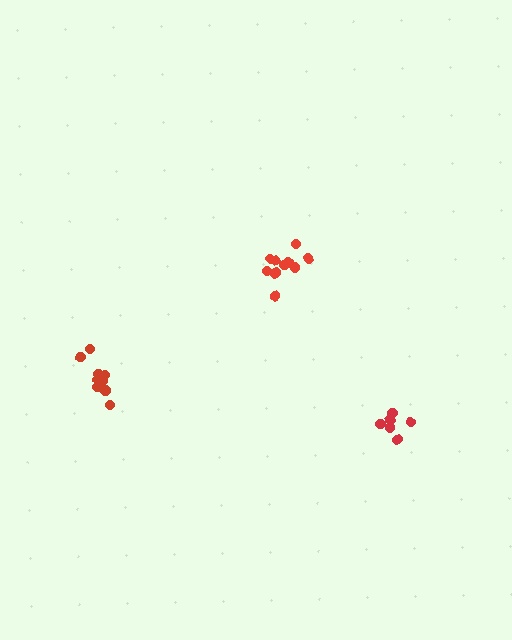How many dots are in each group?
Group 1: 9 dots, Group 2: 10 dots, Group 3: 6 dots (25 total).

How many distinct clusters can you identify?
There are 3 distinct clusters.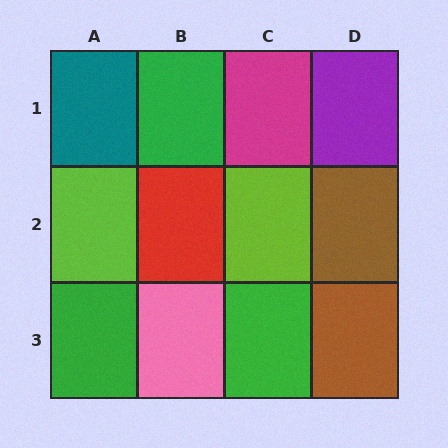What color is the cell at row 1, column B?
Green.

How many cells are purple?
1 cell is purple.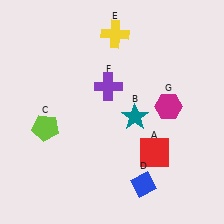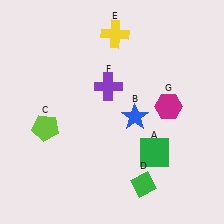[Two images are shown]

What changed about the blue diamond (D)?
In Image 1, D is blue. In Image 2, it changed to green.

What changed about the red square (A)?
In Image 1, A is red. In Image 2, it changed to green.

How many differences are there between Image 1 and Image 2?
There are 3 differences between the two images.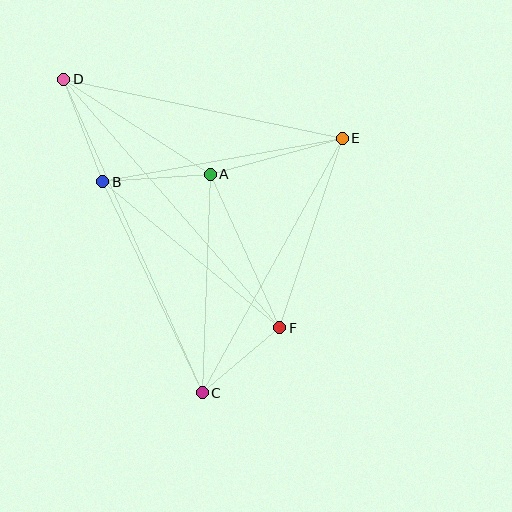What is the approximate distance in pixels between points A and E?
The distance between A and E is approximately 137 pixels.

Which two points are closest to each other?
Points C and F are closest to each other.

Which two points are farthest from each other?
Points C and D are farthest from each other.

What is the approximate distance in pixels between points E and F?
The distance between E and F is approximately 199 pixels.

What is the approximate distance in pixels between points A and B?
The distance between A and B is approximately 108 pixels.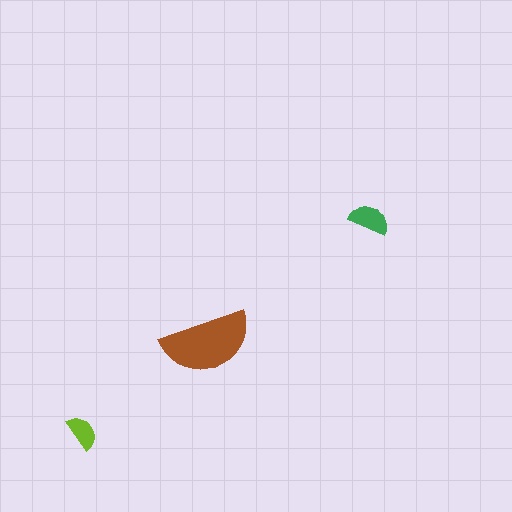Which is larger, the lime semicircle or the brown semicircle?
The brown one.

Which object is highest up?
The green semicircle is topmost.